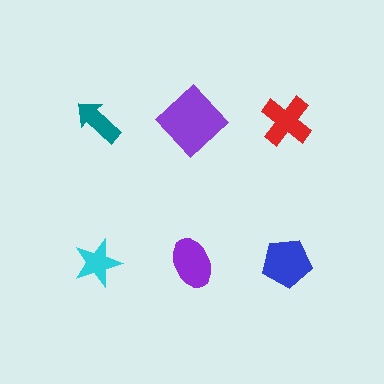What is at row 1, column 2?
A purple diamond.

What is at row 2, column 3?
A blue pentagon.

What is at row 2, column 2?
A purple ellipse.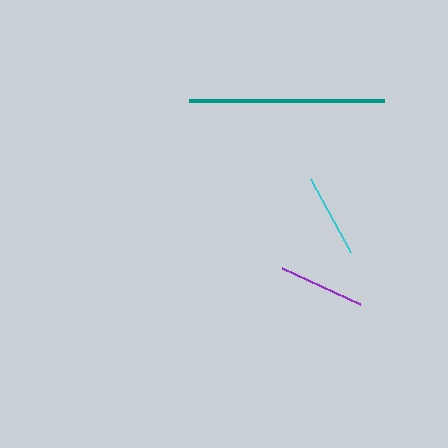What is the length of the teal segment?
The teal segment is approximately 195 pixels long.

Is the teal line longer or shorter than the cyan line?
The teal line is longer than the cyan line.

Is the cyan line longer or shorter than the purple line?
The purple line is longer than the cyan line.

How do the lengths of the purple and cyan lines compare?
The purple and cyan lines are approximately the same length.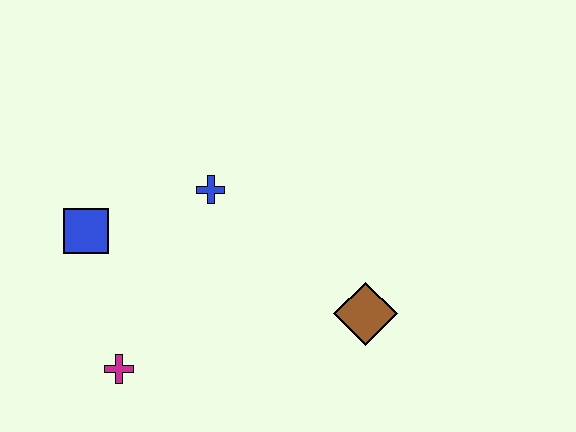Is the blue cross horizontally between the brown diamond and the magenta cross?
Yes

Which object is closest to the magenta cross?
The blue square is closest to the magenta cross.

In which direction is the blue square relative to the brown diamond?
The blue square is to the left of the brown diamond.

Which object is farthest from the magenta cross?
The brown diamond is farthest from the magenta cross.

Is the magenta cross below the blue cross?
Yes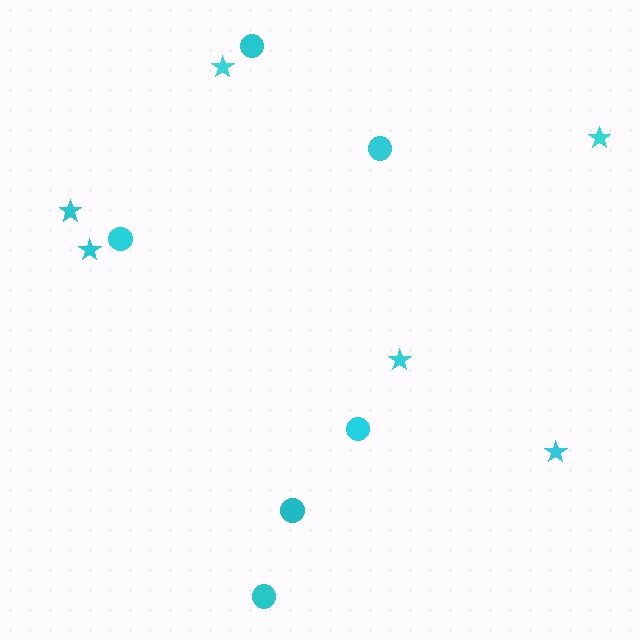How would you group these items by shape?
There are 2 groups: one group of stars (6) and one group of circles (6).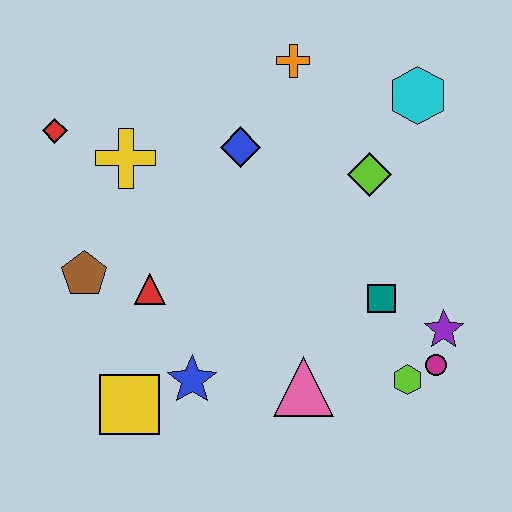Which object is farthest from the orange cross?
The yellow square is farthest from the orange cross.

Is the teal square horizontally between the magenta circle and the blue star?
Yes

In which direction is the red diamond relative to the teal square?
The red diamond is to the left of the teal square.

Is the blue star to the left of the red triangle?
No